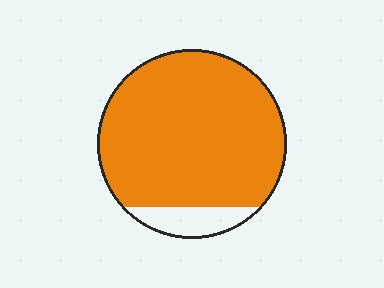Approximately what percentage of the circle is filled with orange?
Approximately 90%.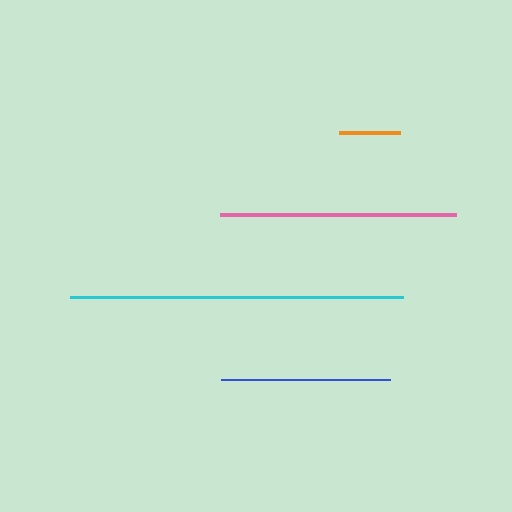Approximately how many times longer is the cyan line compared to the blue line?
The cyan line is approximately 2.0 times the length of the blue line.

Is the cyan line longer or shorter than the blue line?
The cyan line is longer than the blue line.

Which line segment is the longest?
The cyan line is the longest at approximately 333 pixels.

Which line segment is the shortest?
The orange line is the shortest at approximately 61 pixels.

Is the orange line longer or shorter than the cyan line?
The cyan line is longer than the orange line.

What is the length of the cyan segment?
The cyan segment is approximately 333 pixels long.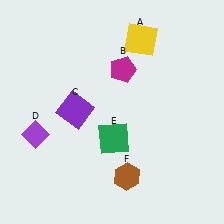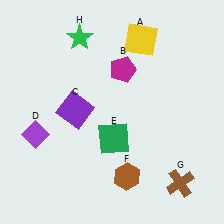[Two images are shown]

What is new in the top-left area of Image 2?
A green star (H) was added in the top-left area of Image 2.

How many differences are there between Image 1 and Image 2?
There are 2 differences between the two images.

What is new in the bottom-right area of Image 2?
A brown cross (G) was added in the bottom-right area of Image 2.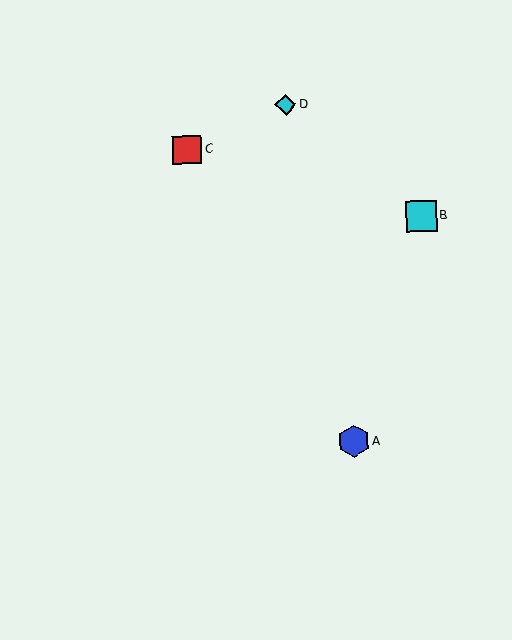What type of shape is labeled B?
Shape B is a cyan square.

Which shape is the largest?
The blue hexagon (labeled A) is the largest.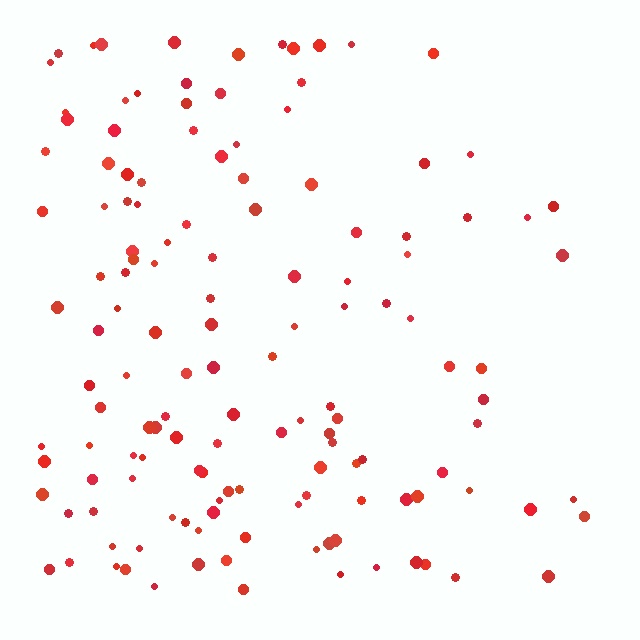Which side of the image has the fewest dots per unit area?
The right.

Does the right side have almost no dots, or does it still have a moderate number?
Still a moderate number, just noticeably fewer than the left.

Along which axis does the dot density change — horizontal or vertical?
Horizontal.